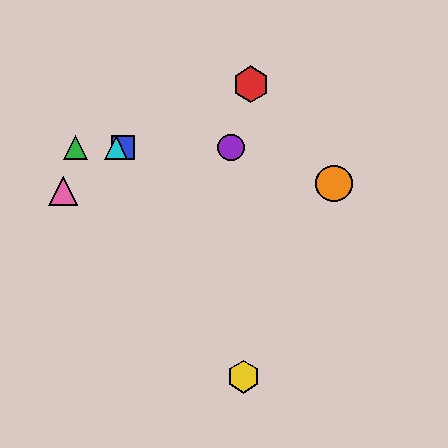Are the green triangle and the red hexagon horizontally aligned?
No, the green triangle is at y≈148 and the red hexagon is at y≈84.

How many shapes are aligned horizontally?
4 shapes (the blue square, the green triangle, the purple circle, the cyan triangle) are aligned horizontally.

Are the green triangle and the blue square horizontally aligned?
Yes, both are at y≈148.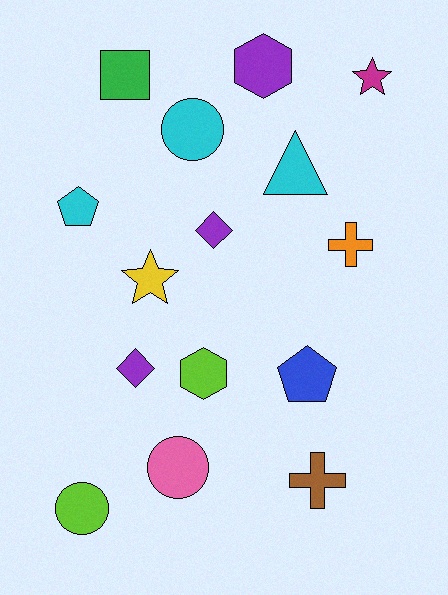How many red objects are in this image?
There are no red objects.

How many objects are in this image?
There are 15 objects.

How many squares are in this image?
There is 1 square.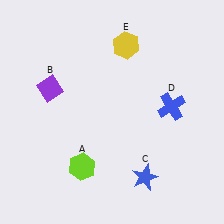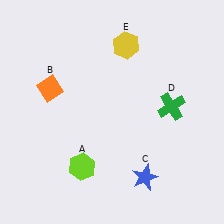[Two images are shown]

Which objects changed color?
B changed from purple to orange. D changed from blue to green.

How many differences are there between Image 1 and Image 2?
There are 2 differences between the two images.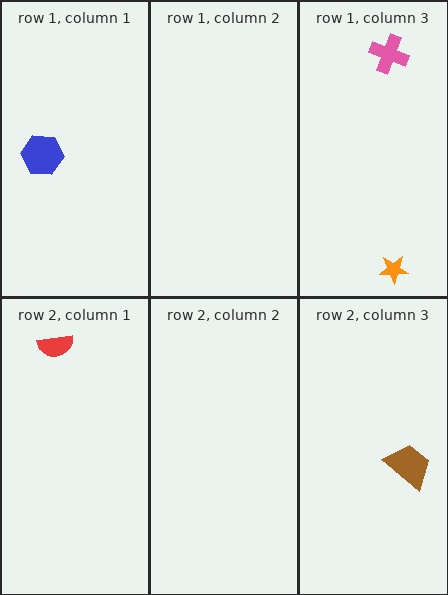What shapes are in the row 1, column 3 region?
The orange star, the pink cross.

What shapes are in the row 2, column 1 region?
The red semicircle.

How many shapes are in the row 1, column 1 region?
1.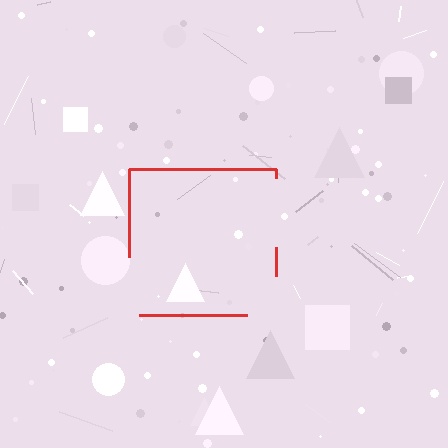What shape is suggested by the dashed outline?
The dashed outline suggests a square.